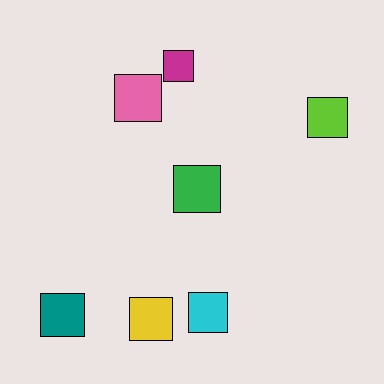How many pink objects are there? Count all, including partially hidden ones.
There is 1 pink object.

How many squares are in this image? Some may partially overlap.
There are 7 squares.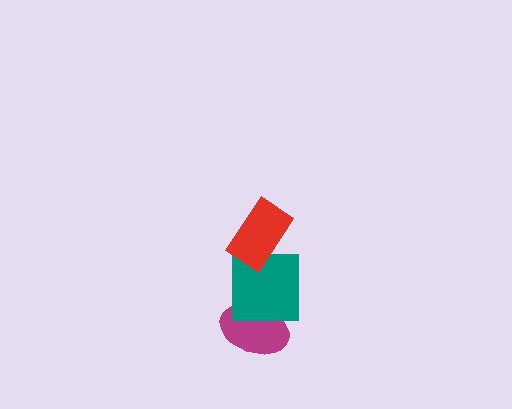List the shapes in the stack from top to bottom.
From top to bottom: the red rectangle, the teal square, the magenta ellipse.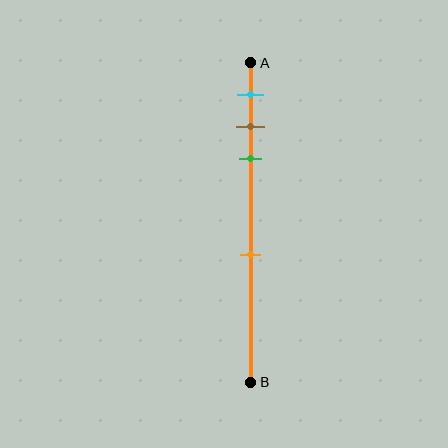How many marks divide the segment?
There are 4 marks dividing the segment.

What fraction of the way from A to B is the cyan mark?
The cyan mark is approximately 10% (0.1) of the way from A to B.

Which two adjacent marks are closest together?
The brown and green marks are the closest adjacent pair.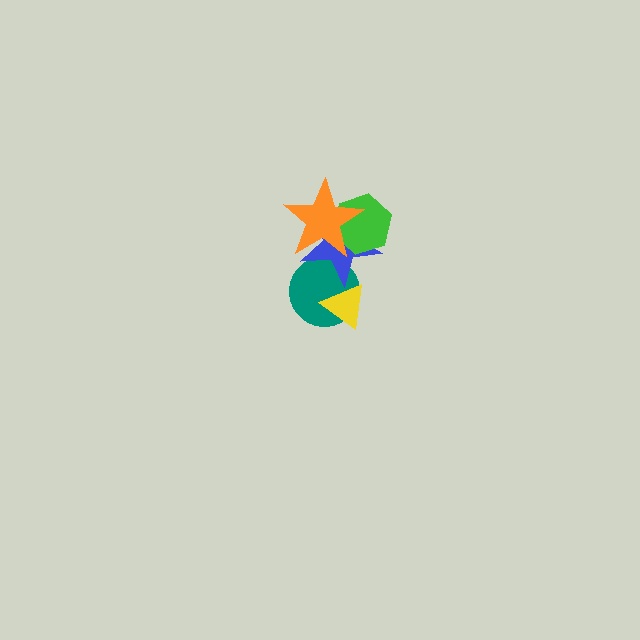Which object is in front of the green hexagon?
The orange star is in front of the green hexagon.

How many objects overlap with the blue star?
4 objects overlap with the blue star.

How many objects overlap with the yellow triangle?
2 objects overlap with the yellow triangle.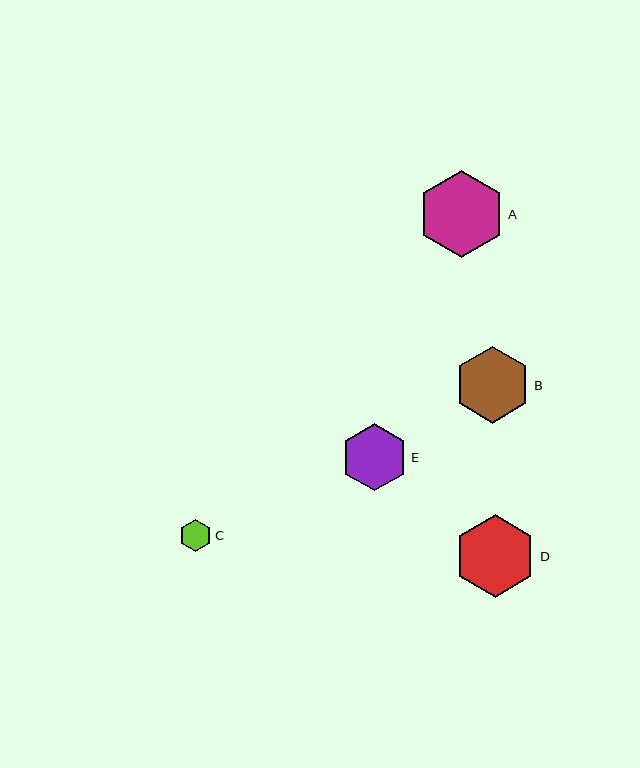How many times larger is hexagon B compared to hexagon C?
Hexagon B is approximately 2.4 times the size of hexagon C.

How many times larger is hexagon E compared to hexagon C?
Hexagon E is approximately 2.1 times the size of hexagon C.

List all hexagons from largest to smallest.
From largest to smallest: A, D, B, E, C.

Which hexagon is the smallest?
Hexagon C is the smallest with a size of approximately 32 pixels.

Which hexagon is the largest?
Hexagon A is the largest with a size of approximately 87 pixels.